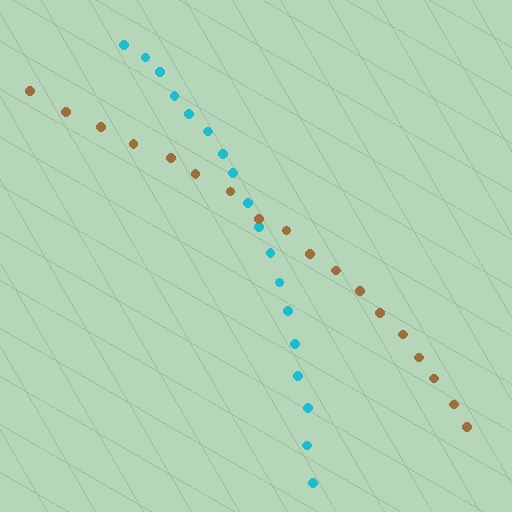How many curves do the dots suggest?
There are 2 distinct paths.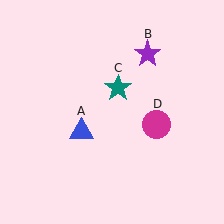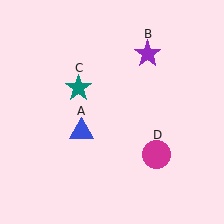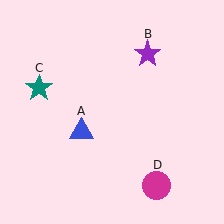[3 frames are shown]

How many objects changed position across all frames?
2 objects changed position: teal star (object C), magenta circle (object D).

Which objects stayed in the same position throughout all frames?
Blue triangle (object A) and purple star (object B) remained stationary.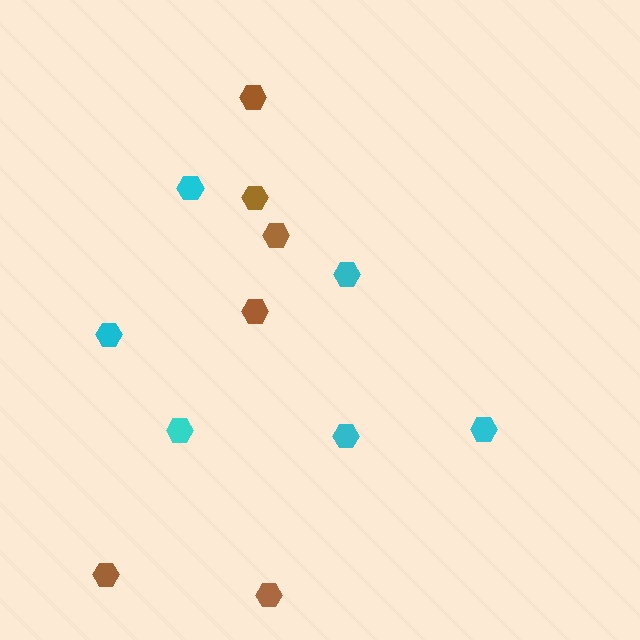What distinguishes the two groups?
There are 2 groups: one group of cyan hexagons (6) and one group of brown hexagons (6).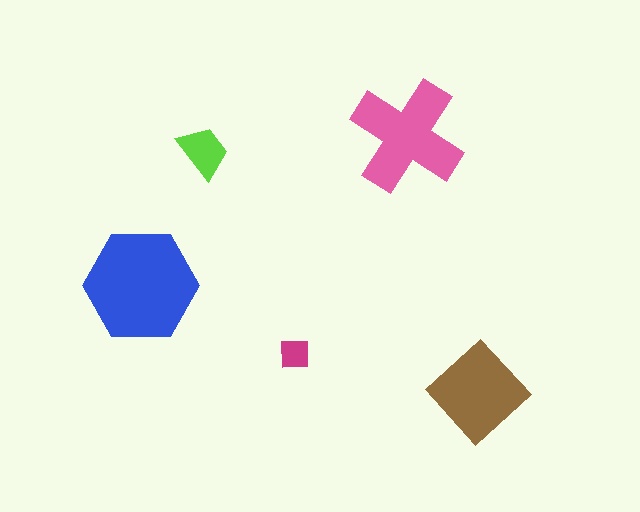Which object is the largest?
The blue hexagon.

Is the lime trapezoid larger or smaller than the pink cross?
Smaller.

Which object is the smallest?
The magenta square.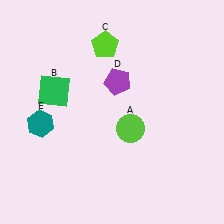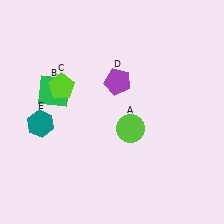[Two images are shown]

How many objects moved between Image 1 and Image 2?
1 object moved between the two images.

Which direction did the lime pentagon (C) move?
The lime pentagon (C) moved left.